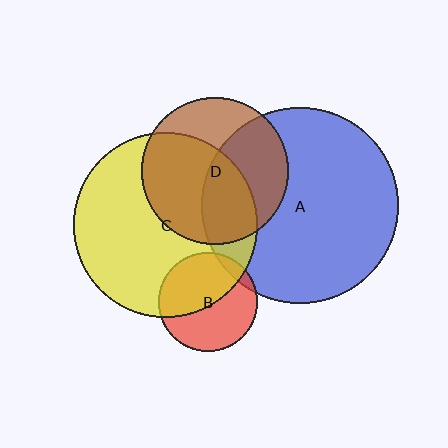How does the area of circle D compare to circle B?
Approximately 2.2 times.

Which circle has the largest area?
Circle A (blue).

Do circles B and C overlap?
Yes.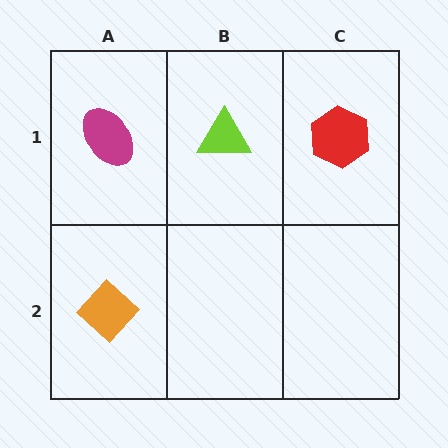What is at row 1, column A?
A magenta ellipse.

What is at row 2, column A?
An orange diamond.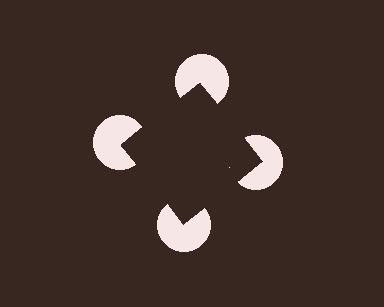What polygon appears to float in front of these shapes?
An illusory square — its edges are inferred from the aligned wedge cuts in the pac-man discs, not physically drawn.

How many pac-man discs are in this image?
There are 4 — one at each vertex of the illusory square.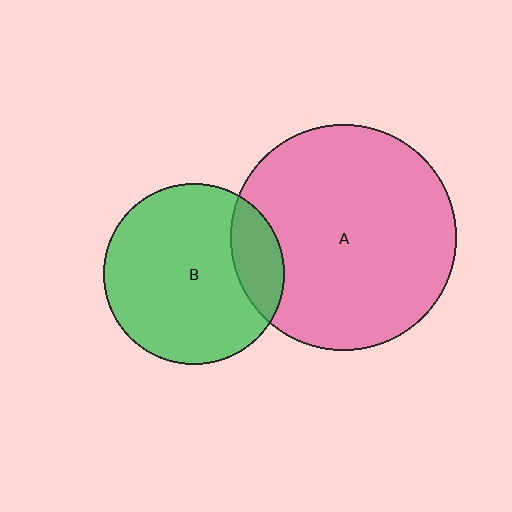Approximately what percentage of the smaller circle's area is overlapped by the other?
Approximately 15%.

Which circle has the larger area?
Circle A (pink).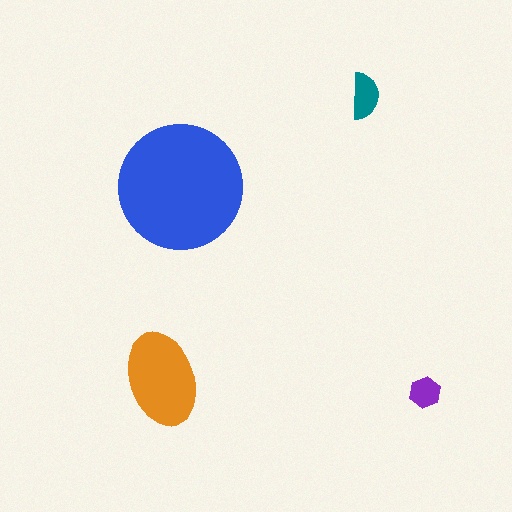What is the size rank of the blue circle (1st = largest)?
1st.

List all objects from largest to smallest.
The blue circle, the orange ellipse, the teal semicircle, the purple hexagon.